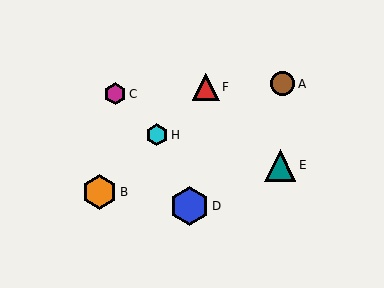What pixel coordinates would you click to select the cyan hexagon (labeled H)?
Click at (157, 135) to select the cyan hexagon H.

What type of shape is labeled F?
Shape F is a red triangle.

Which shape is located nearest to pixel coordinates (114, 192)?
The orange hexagon (labeled B) at (99, 192) is nearest to that location.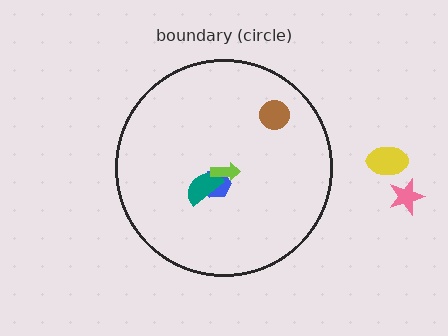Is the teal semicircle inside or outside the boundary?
Inside.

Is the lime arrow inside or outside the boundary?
Inside.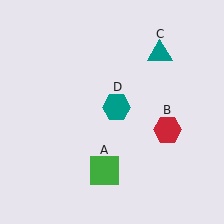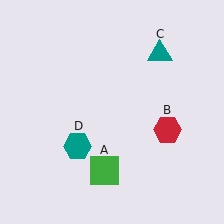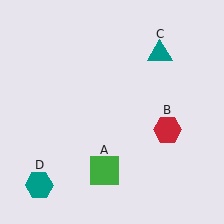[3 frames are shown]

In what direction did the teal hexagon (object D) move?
The teal hexagon (object D) moved down and to the left.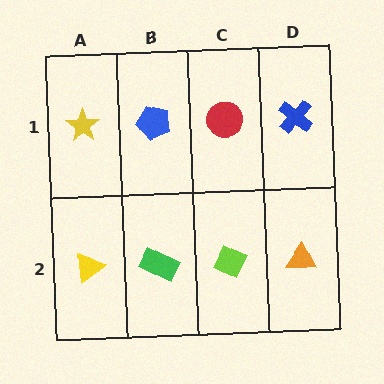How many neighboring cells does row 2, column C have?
3.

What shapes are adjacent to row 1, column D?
An orange triangle (row 2, column D), a red circle (row 1, column C).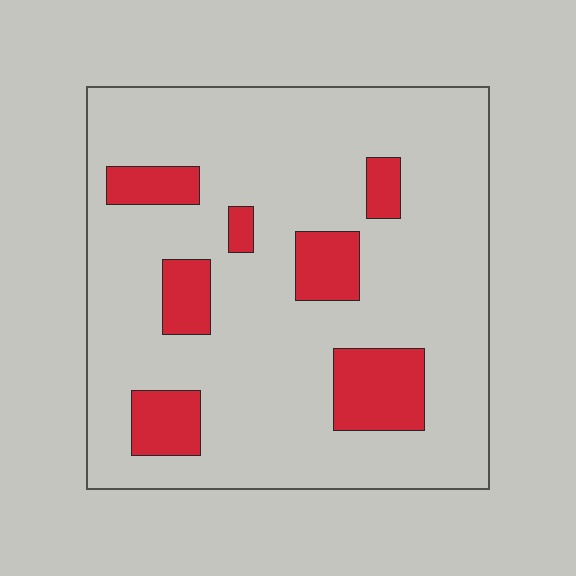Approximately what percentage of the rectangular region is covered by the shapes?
Approximately 15%.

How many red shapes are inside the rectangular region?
7.